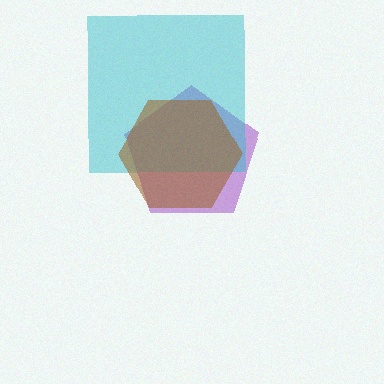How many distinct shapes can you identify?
There are 3 distinct shapes: a purple pentagon, a cyan square, a brown hexagon.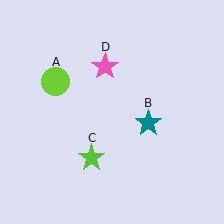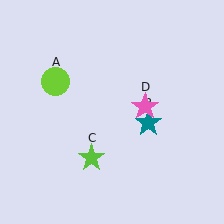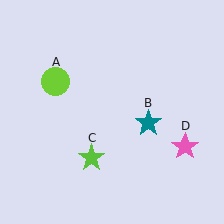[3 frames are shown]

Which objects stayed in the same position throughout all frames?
Lime circle (object A) and teal star (object B) and lime star (object C) remained stationary.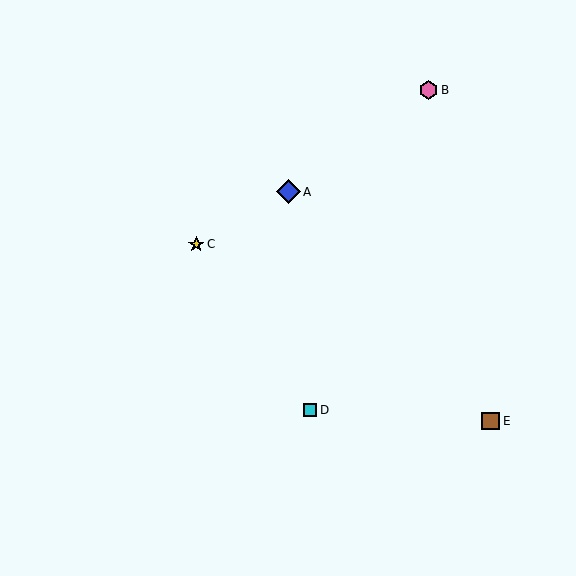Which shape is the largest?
The blue diamond (labeled A) is the largest.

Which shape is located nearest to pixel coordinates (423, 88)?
The pink hexagon (labeled B) at (429, 90) is nearest to that location.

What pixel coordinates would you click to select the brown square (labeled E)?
Click at (491, 421) to select the brown square E.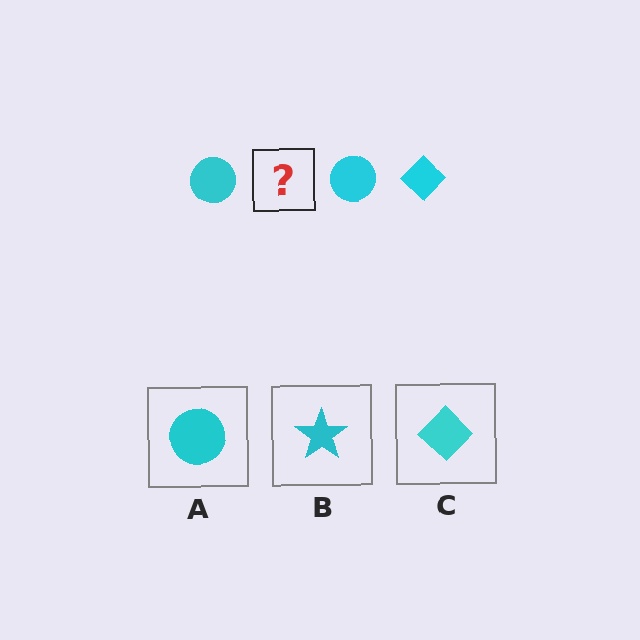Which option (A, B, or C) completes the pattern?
C.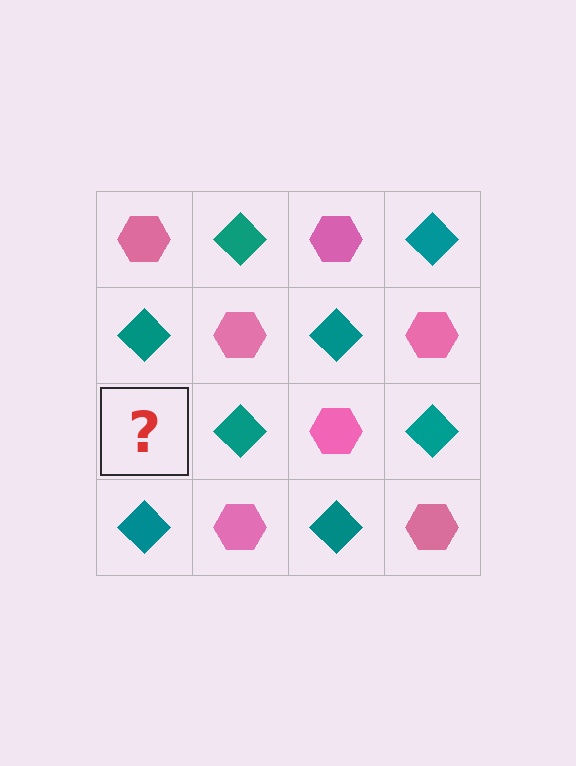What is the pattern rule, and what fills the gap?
The rule is that it alternates pink hexagon and teal diamond in a checkerboard pattern. The gap should be filled with a pink hexagon.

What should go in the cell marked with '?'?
The missing cell should contain a pink hexagon.